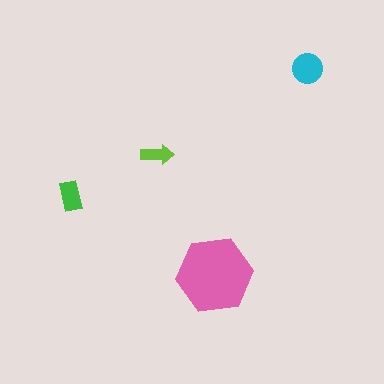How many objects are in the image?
There are 4 objects in the image.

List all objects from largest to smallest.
The pink hexagon, the cyan circle, the green rectangle, the lime arrow.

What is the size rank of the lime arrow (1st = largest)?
4th.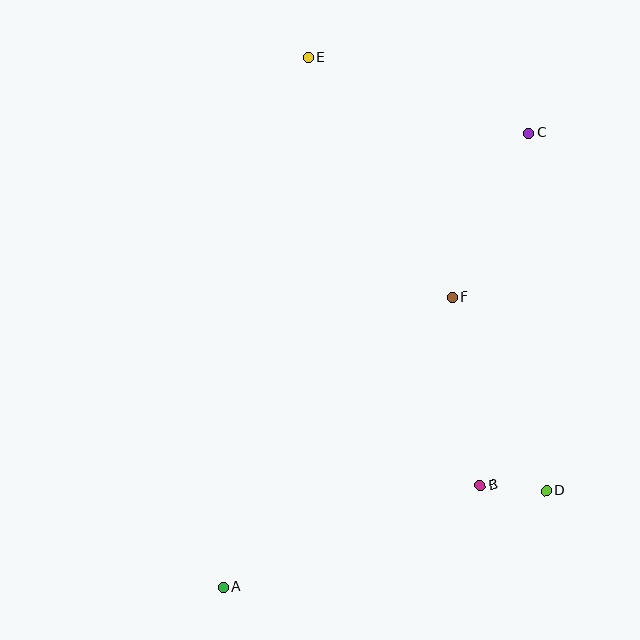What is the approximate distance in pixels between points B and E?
The distance between B and E is approximately 461 pixels.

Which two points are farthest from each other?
Points A and C are farthest from each other.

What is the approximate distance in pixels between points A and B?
The distance between A and B is approximately 276 pixels.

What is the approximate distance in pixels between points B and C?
The distance between B and C is approximately 355 pixels.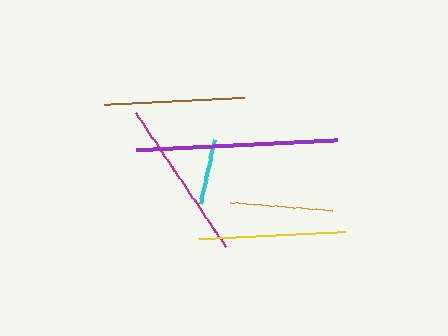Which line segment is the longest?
The purple line is the longest at approximately 201 pixels.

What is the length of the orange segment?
The orange segment is approximately 103 pixels long.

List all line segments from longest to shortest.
From longest to shortest: purple, magenta, yellow, brown, orange, cyan.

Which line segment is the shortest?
The cyan line is the shortest at approximately 66 pixels.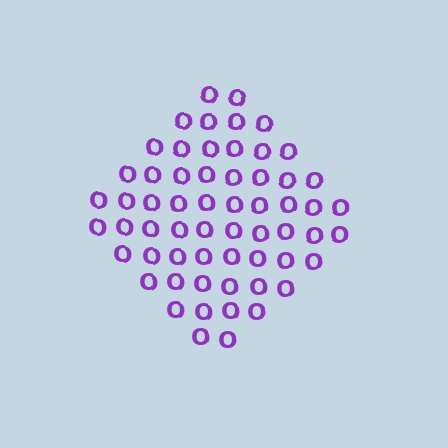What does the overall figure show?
The overall figure shows a diamond.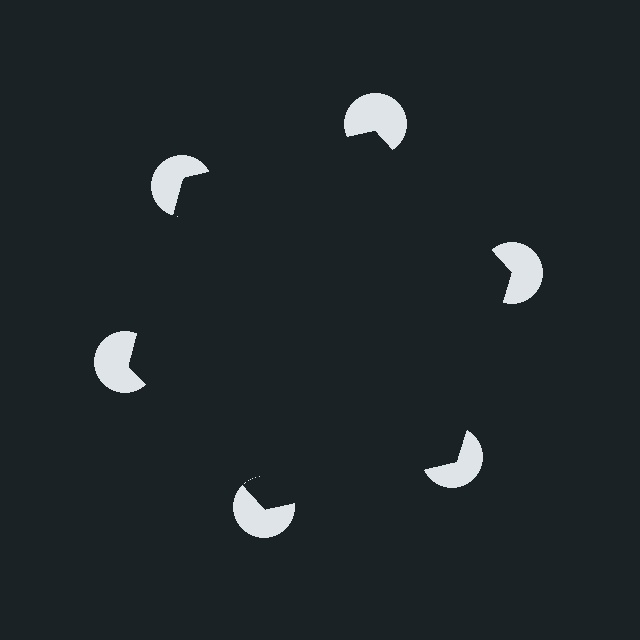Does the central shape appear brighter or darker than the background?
It typically appears slightly darker than the background, even though no actual brightness change is drawn.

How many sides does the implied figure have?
6 sides.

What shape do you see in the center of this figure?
An illusory hexagon — its edges are inferred from the aligned wedge cuts in the pac-man discs, not physically drawn.